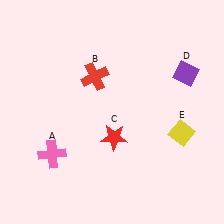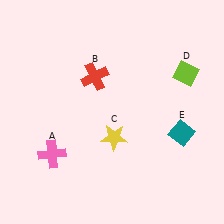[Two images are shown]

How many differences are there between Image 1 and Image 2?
There are 3 differences between the two images.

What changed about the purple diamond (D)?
In Image 1, D is purple. In Image 2, it changed to lime.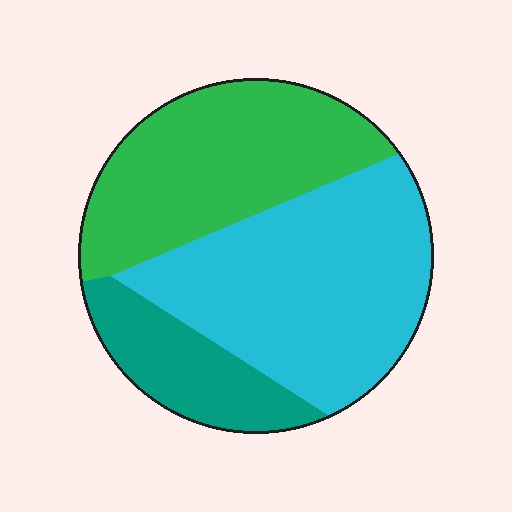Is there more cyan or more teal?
Cyan.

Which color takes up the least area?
Teal, at roughly 15%.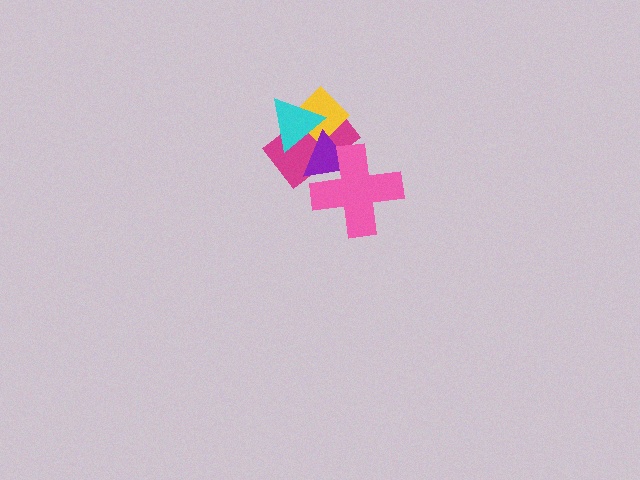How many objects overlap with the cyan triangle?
3 objects overlap with the cyan triangle.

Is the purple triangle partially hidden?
Yes, it is partially covered by another shape.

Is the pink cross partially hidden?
No, no other shape covers it.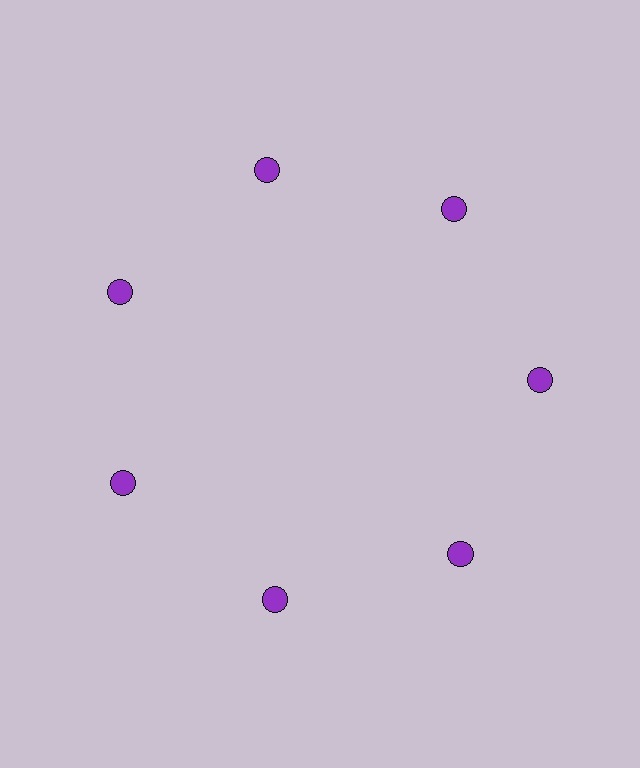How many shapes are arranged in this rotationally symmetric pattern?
There are 7 shapes, arranged in 7 groups of 1.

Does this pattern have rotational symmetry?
Yes, this pattern has 7-fold rotational symmetry. It looks the same after rotating 51 degrees around the center.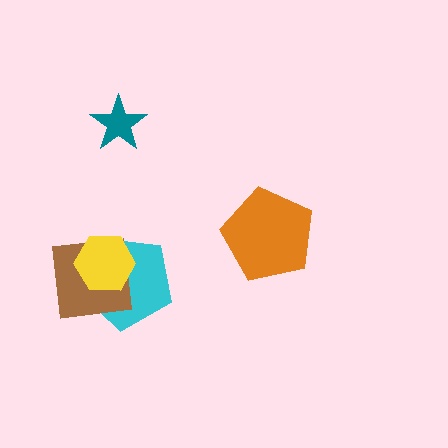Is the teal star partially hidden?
No, no other shape covers it.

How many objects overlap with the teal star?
0 objects overlap with the teal star.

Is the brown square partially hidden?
Yes, it is partially covered by another shape.